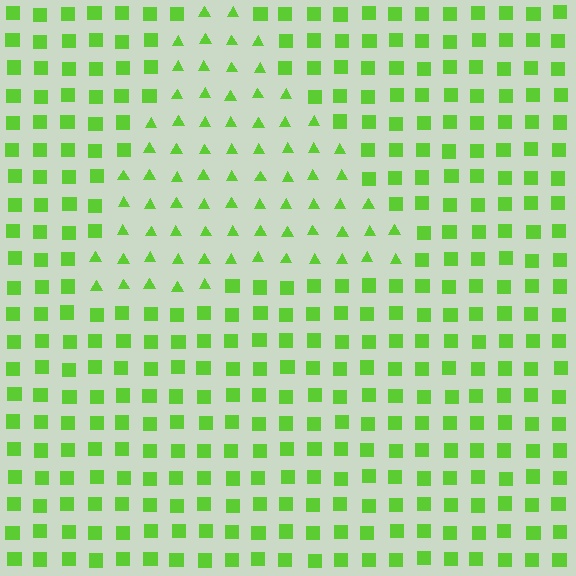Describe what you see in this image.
The image is filled with small lime elements arranged in a uniform grid. A triangle-shaped region contains triangles, while the surrounding area contains squares. The boundary is defined purely by the change in element shape.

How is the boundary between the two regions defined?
The boundary is defined by a change in element shape: triangles inside vs. squares outside. All elements share the same color and spacing.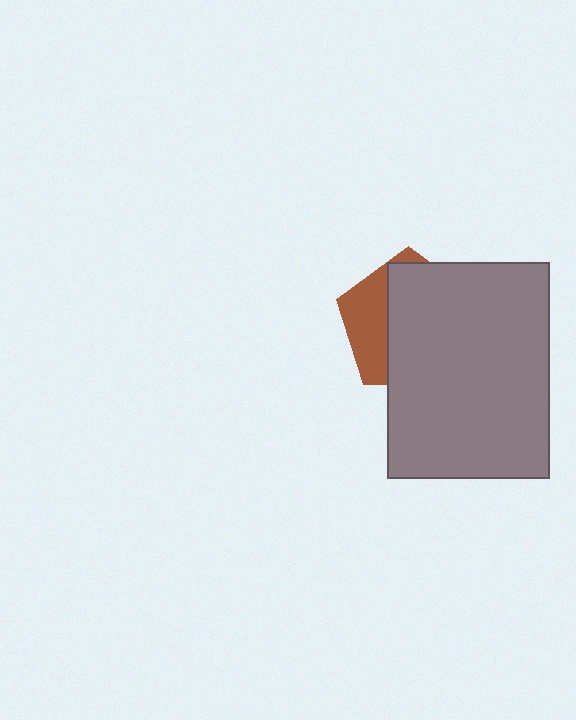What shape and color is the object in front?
The object in front is a gray rectangle.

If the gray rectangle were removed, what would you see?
You would see the complete brown pentagon.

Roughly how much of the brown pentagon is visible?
A small part of it is visible (roughly 33%).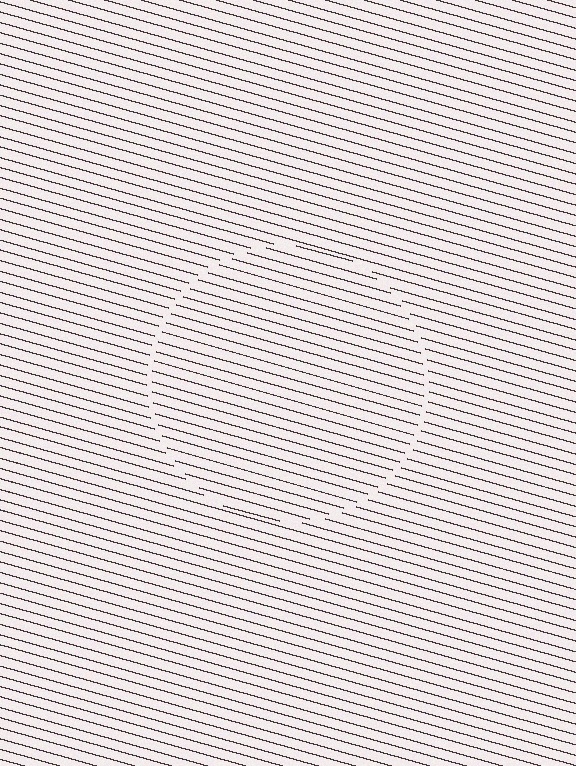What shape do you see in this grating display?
An illusory circle. The interior of the shape contains the same grating, shifted by half a period — the contour is defined by the phase discontinuity where line-ends from the inner and outer gratings abut.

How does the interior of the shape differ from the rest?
The interior of the shape contains the same grating, shifted by half a period — the contour is defined by the phase discontinuity where line-ends from the inner and outer gratings abut.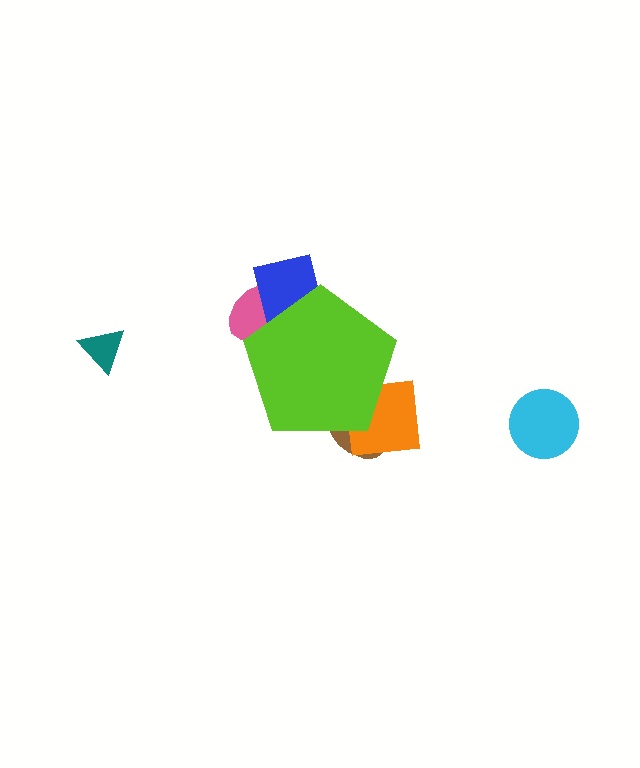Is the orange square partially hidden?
Yes, the orange square is partially hidden behind the lime pentagon.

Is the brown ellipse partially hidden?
Yes, the brown ellipse is partially hidden behind the lime pentagon.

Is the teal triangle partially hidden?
No, the teal triangle is fully visible.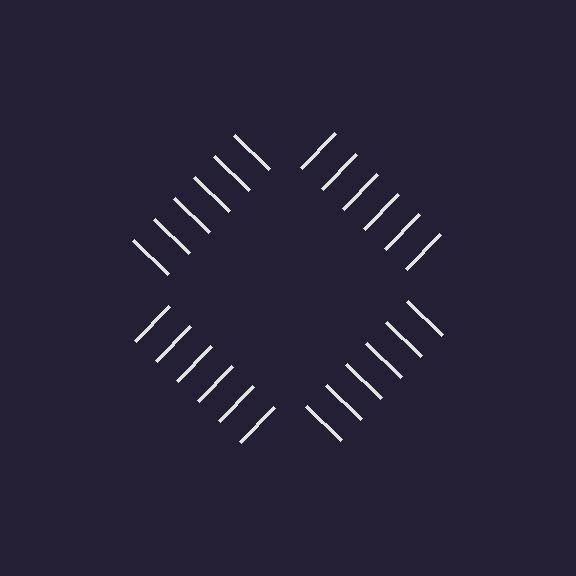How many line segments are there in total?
24 — 6 along each of the 4 edges.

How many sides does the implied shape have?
4 sides — the line-ends trace a square.